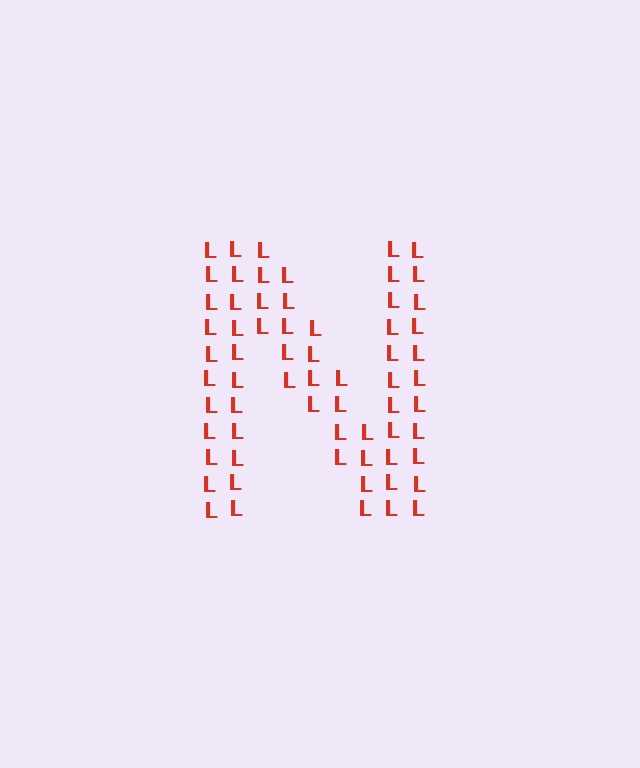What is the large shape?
The large shape is the letter N.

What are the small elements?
The small elements are letter L's.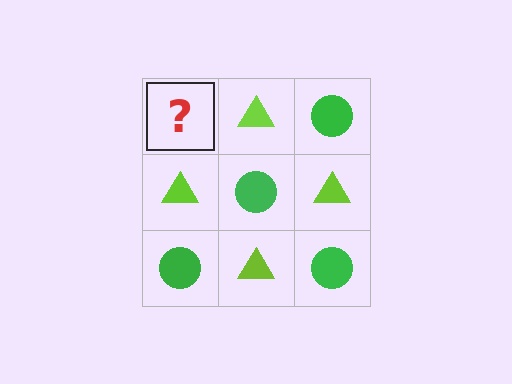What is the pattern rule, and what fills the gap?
The rule is that it alternates green circle and lime triangle in a checkerboard pattern. The gap should be filled with a green circle.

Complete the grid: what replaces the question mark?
The question mark should be replaced with a green circle.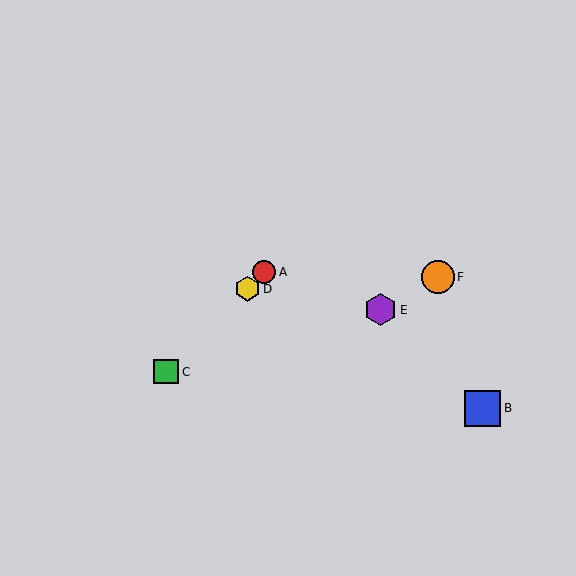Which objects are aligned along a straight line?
Objects A, C, D are aligned along a straight line.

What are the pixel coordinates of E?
Object E is at (380, 310).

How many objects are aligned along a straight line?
3 objects (A, C, D) are aligned along a straight line.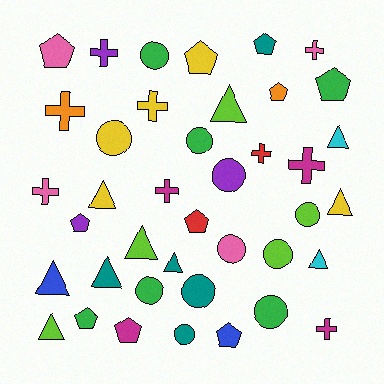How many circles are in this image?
There are 11 circles.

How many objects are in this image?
There are 40 objects.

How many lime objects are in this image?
There are 5 lime objects.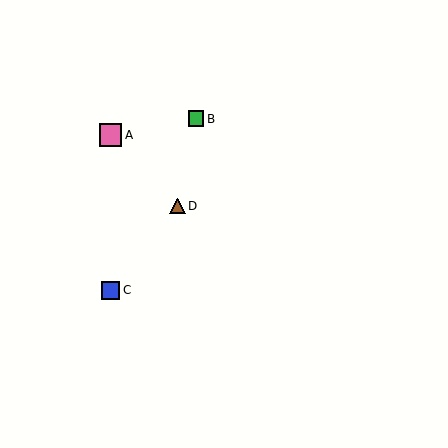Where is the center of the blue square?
The center of the blue square is at (111, 290).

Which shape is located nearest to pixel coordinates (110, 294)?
The blue square (labeled C) at (111, 290) is nearest to that location.